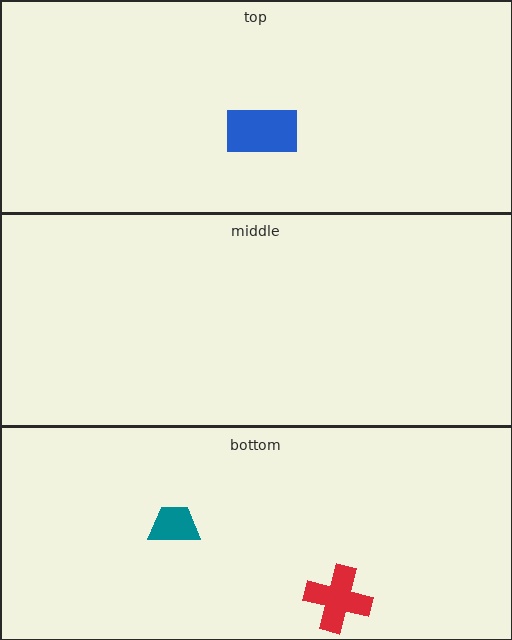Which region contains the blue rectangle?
The top region.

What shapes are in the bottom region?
The teal trapezoid, the red cross.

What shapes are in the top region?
The blue rectangle.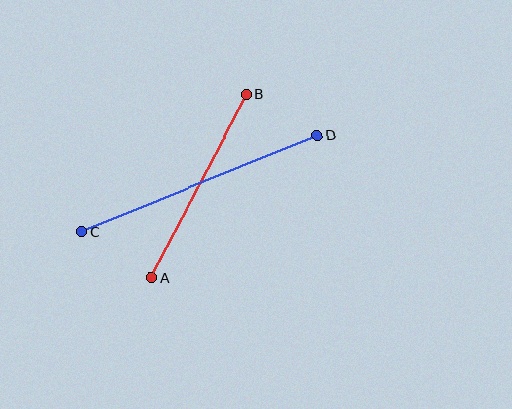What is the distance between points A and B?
The distance is approximately 207 pixels.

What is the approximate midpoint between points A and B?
The midpoint is at approximately (199, 186) pixels.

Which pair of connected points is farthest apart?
Points C and D are farthest apart.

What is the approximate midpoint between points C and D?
The midpoint is at approximately (200, 183) pixels.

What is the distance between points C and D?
The distance is approximately 255 pixels.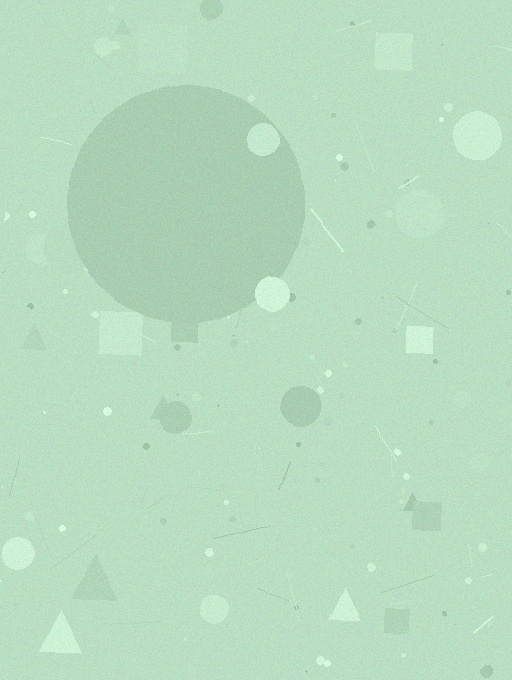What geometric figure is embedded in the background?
A circle is embedded in the background.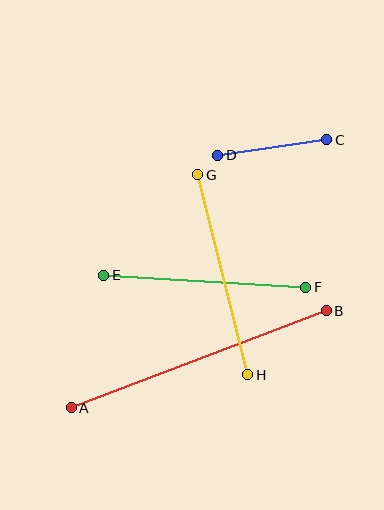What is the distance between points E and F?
The distance is approximately 202 pixels.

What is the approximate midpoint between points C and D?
The midpoint is at approximately (272, 148) pixels.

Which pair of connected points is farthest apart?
Points A and B are farthest apart.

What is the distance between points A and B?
The distance is approximately 273 pixels.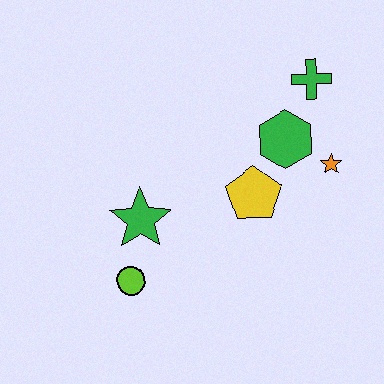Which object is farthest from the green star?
The green cross is farthest from the green star.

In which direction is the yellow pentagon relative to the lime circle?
The yellow pentagon is to the right of the lime circle.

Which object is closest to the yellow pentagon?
The green hexagon is closest to the yellow pentagon.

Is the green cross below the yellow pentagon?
No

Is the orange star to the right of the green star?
Yes